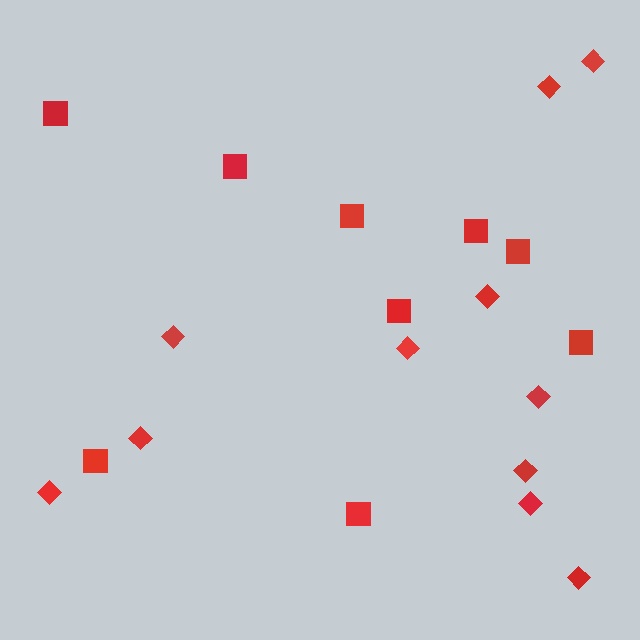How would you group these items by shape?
There are 2 groups: one group of diamonds (11) and one group of squares (9).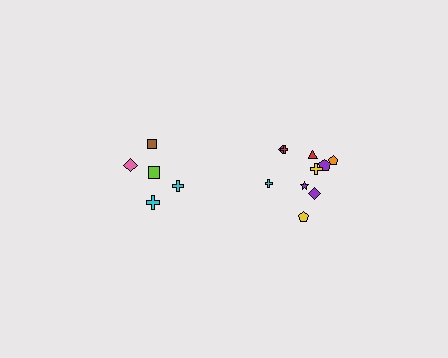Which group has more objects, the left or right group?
The right group.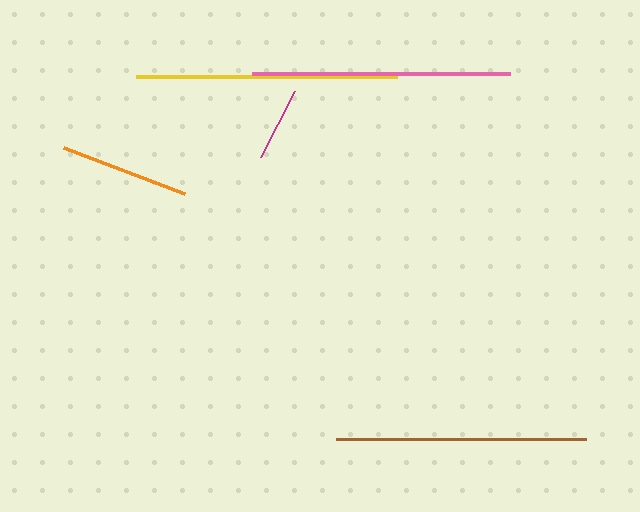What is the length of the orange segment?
The orange segment is approximately 129 pixels long.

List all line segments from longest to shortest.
From longest to shortest: yellow, pink, brown, orange, magenta.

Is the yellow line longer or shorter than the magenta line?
The yellow line is longer than the magenta line.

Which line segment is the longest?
The yellow line is the longest at approximately 261 pixels.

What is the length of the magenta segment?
The magenta segment is approximately 73 pixels long.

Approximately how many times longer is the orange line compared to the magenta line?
The orange line is approximately 1.8 times the length of the magenta line.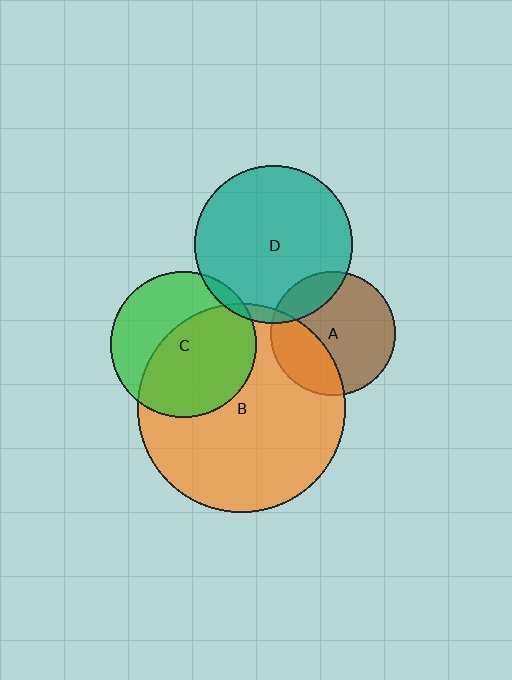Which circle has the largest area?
Circle B (orange).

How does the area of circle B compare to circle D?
Approximately 1.7 times.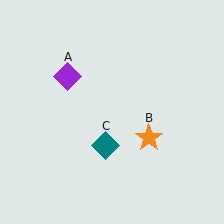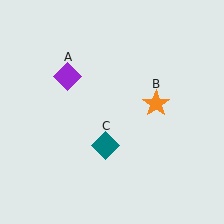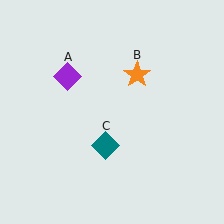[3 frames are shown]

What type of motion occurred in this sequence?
The orange star (object B) rotated counterclockwise around the center of the scene.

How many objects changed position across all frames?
1 object changed position: orange star (object B).